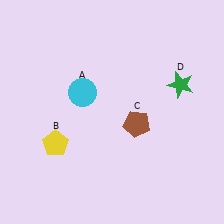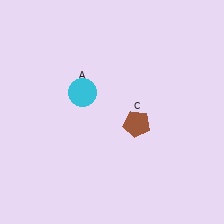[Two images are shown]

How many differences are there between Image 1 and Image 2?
There are 2 differences between the two images.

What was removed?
The green star (D), the yellow pentagon (B) were removed in Image 2.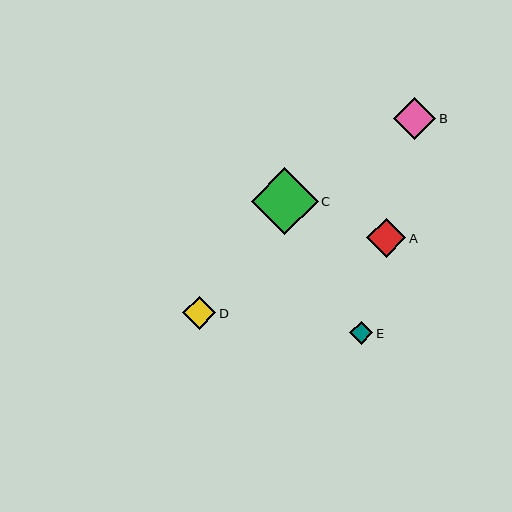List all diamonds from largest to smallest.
From largest to smallest: C, B, A, D, E.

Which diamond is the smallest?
Diamond E is the smallest with a size of approximately 23 pixels.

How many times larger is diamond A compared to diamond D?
Diamond A is approximately 1.2 times the size of diamond D.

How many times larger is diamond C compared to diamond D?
Diamond C is approximately 2.0 times the size of diamond D.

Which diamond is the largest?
Diamond C is the largest with a size of approximately 67 pixels.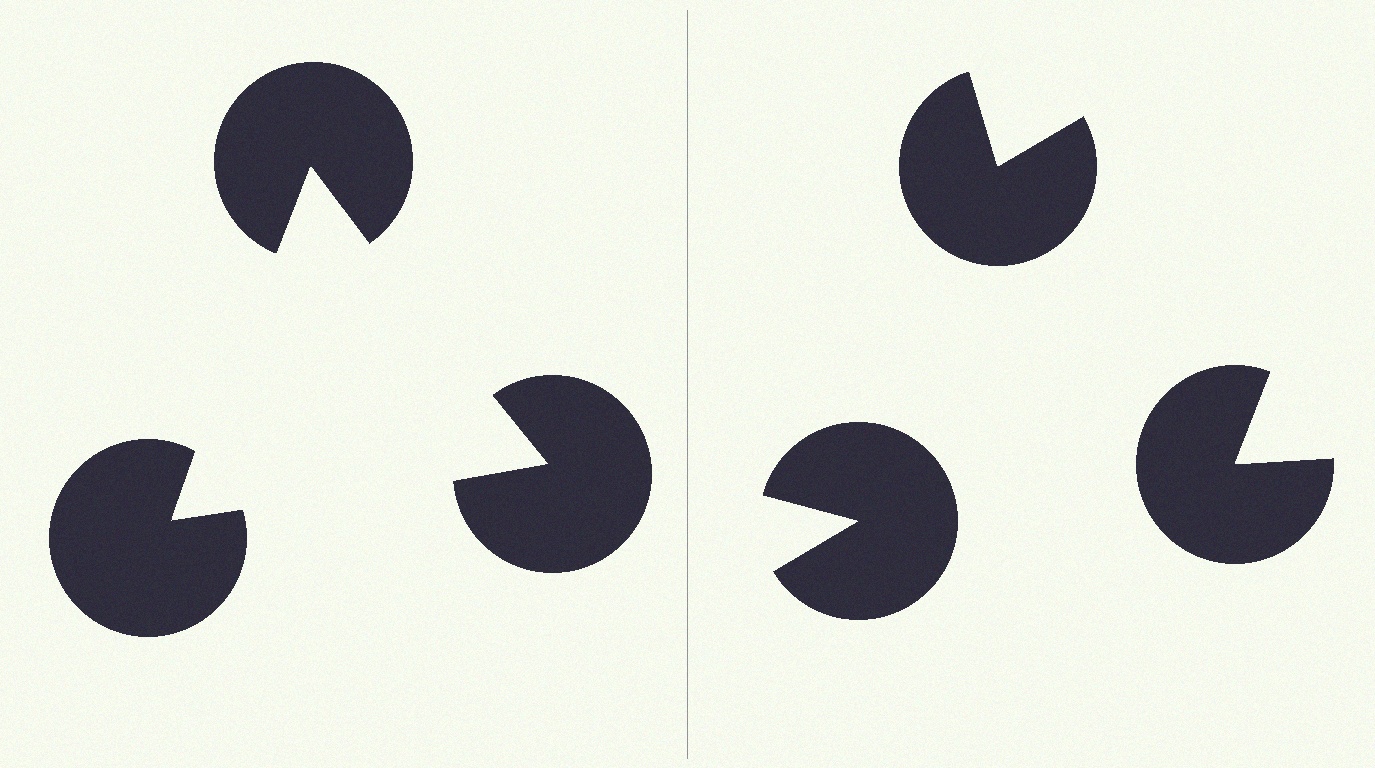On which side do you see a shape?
An illusory triangle appears on the left side. On the right side the wedge cuts are rotated, so no coherent shape forms.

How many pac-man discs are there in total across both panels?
6 — 3 on each side.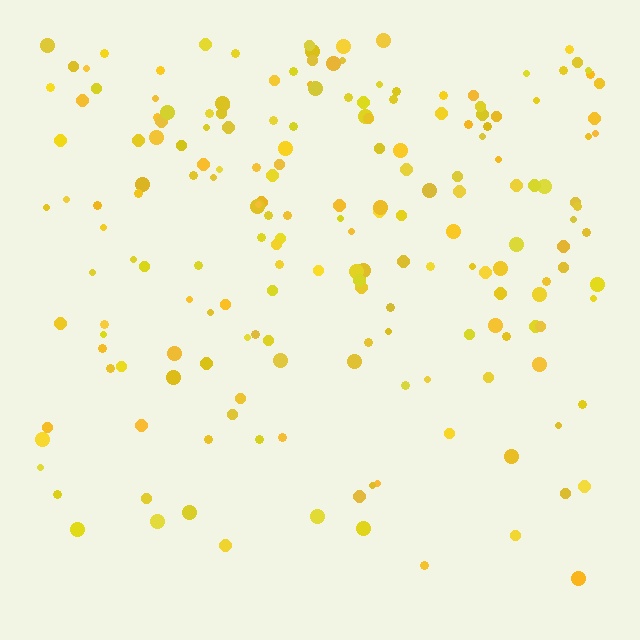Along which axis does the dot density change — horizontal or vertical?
Vertical.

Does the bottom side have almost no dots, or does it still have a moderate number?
Still a moderate number, just noticeably fewer than the top.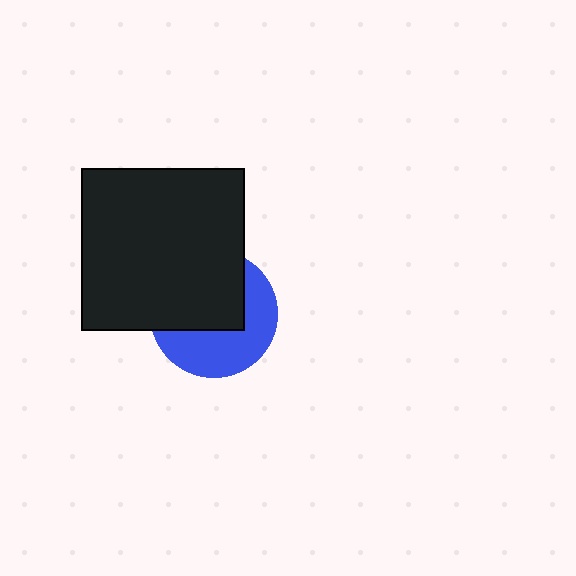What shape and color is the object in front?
The object in front is a black square.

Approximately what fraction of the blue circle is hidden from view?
Roughly 53% of the blue circle is hidden behind the black square.